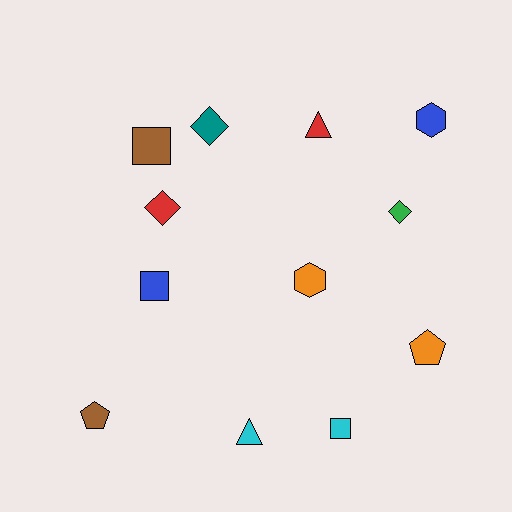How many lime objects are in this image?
There are no lime objects.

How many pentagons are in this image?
There are 2 pentagons.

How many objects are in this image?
There are 12 objects.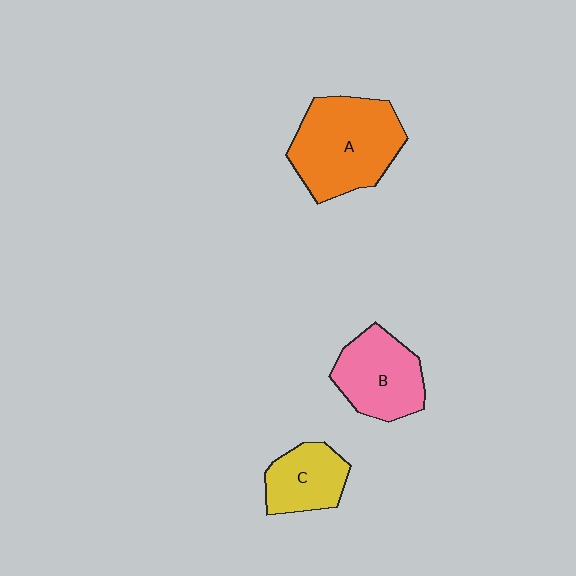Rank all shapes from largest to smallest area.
From largest to smallest: A (orange), B (pink), C (yellow).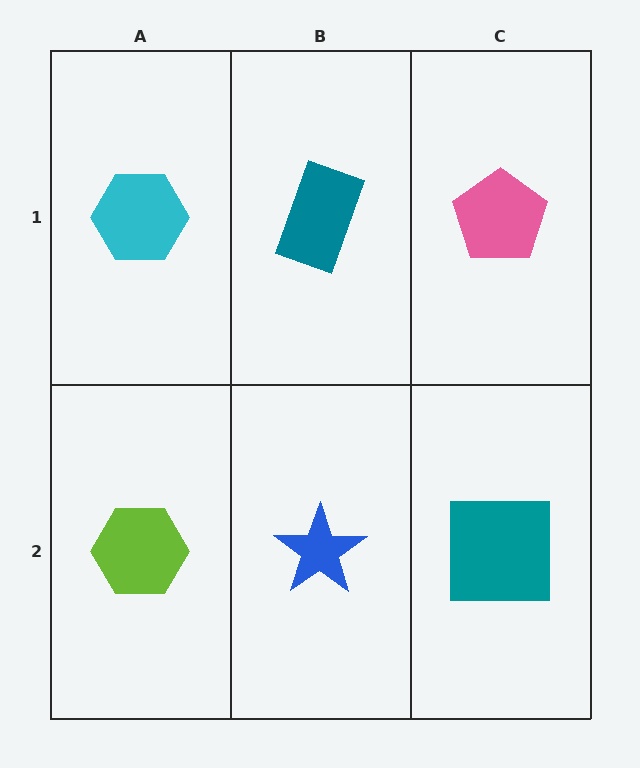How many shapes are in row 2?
3 shapes.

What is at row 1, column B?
A teal rectangle.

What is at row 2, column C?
A teal square.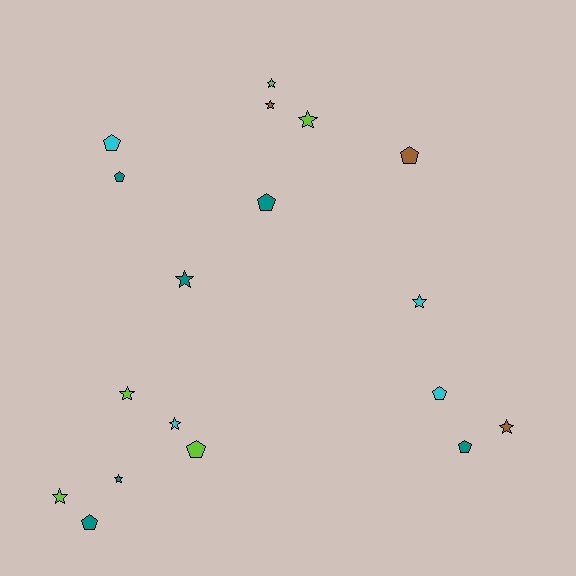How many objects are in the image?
There are 18 objects.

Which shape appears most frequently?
Star, with 10 objects.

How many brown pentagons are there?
There is 1 brown pentagon.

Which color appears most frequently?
Teal, with 6 objects.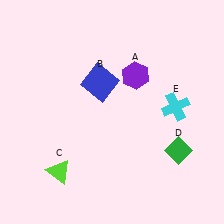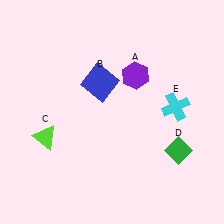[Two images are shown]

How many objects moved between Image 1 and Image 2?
1 object moved between the two images.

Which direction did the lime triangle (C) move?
The lime triangle (C) moved up.